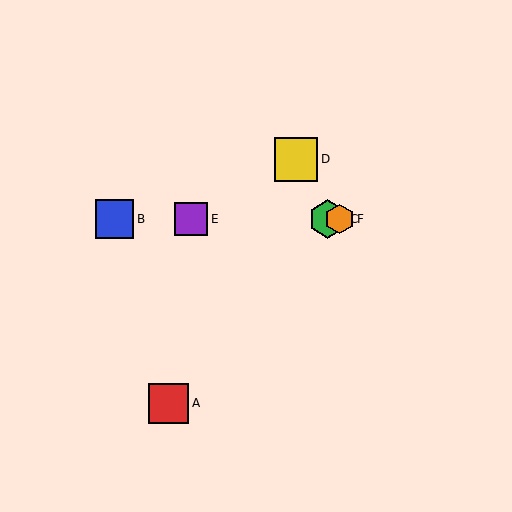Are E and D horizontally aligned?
No, E is at y≈219 and D is at y≈159.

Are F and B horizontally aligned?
Yes, both are at y≈219.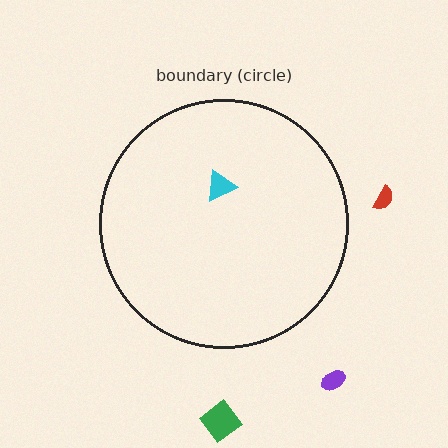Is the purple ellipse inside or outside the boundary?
Outside.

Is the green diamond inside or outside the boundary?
Outside.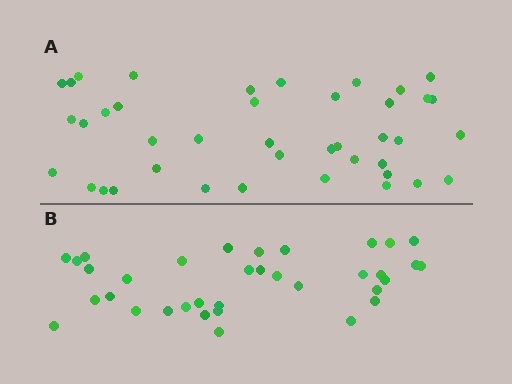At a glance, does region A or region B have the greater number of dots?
Region A (the top region) has more dots.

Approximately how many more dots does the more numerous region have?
Region A has about 6 more dots than region B.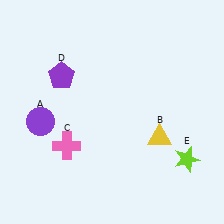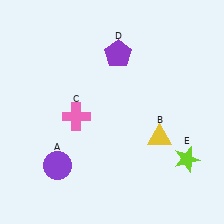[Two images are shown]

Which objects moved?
The objects that moved are: the purple circle (A), the pink cross (C), the purple pentagon (D).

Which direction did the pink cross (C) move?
The pink cross (C) moved up.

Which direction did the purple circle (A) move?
The purple circle (A) moved down.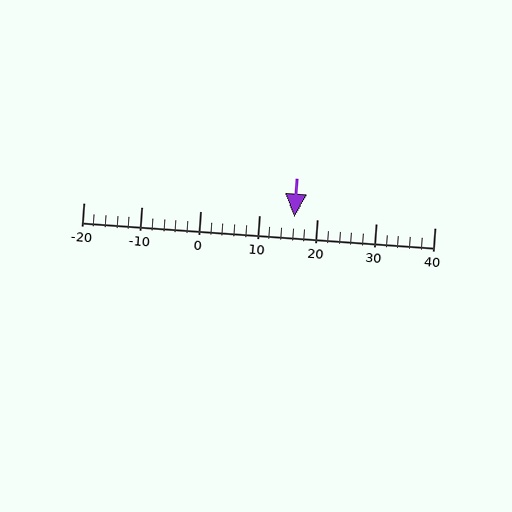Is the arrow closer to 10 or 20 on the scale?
The arrow is closer to 20.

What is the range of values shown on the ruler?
The ruler shows values from -20 to 40.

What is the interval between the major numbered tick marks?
The major tick marks are spaced 10 units apart.